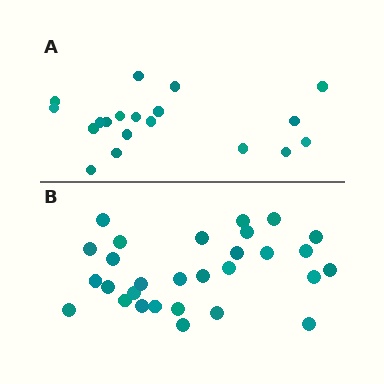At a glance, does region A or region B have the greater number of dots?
Region B (the bottom region) has more dots.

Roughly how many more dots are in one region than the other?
Region B has roughly 10 or so more dots than region A.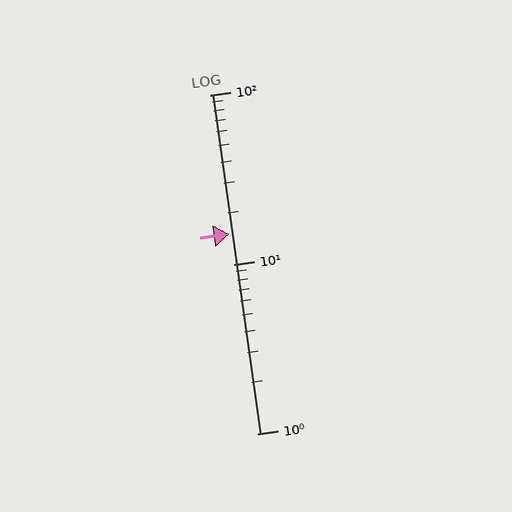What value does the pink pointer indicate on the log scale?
The pointer indicates approximately 15.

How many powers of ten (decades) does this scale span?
The scale spans 2 decades, from 1 to 100.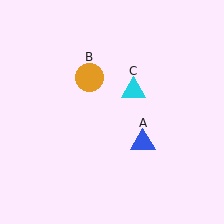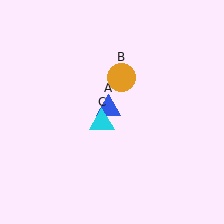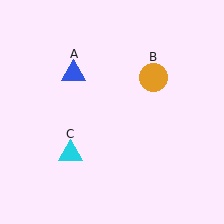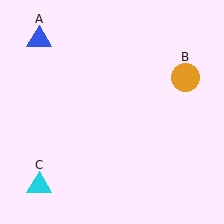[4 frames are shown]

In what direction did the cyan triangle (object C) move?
The cyan triangle (object C) moved down and to the left.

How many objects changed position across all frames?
3 objects changed position: blue triangle (object A), orange circle (object B), cyan triangle (object C).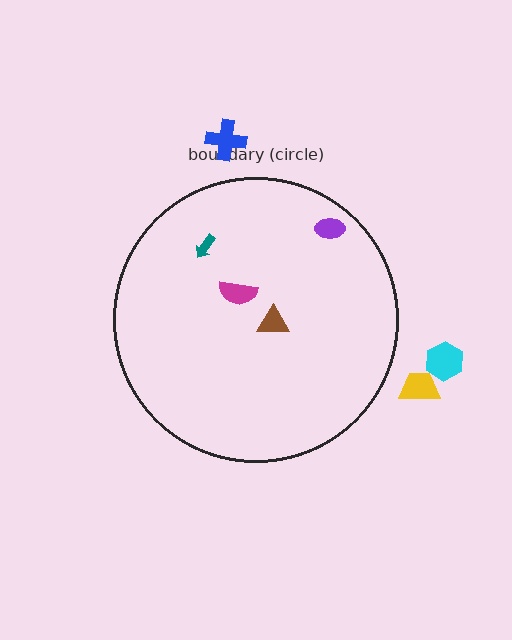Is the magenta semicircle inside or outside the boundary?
Inside.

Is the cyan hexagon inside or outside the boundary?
Outside.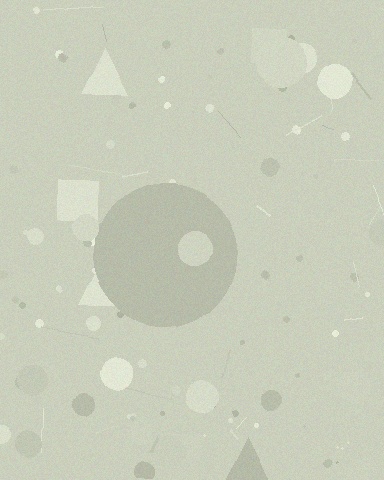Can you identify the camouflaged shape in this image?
The camouflaged shape is a circle.